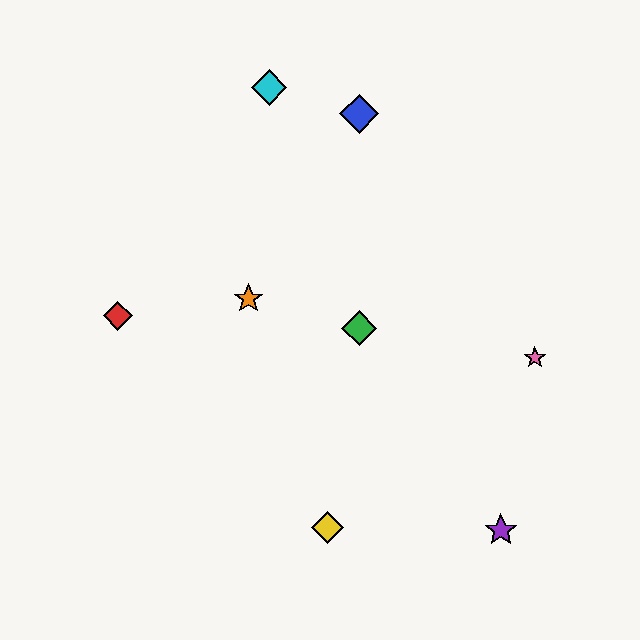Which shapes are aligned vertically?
The blue diamond, the green diamond are aligned vertically.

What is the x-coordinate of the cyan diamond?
The cyan diamond is at x≈269.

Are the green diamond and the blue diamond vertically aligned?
Yes, both are at x≈359.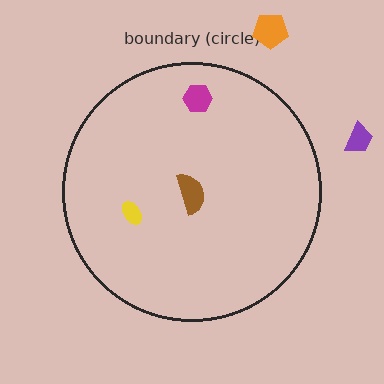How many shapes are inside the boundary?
3 inside, 2 outside.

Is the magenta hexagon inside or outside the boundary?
Inside.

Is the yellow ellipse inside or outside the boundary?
Inside.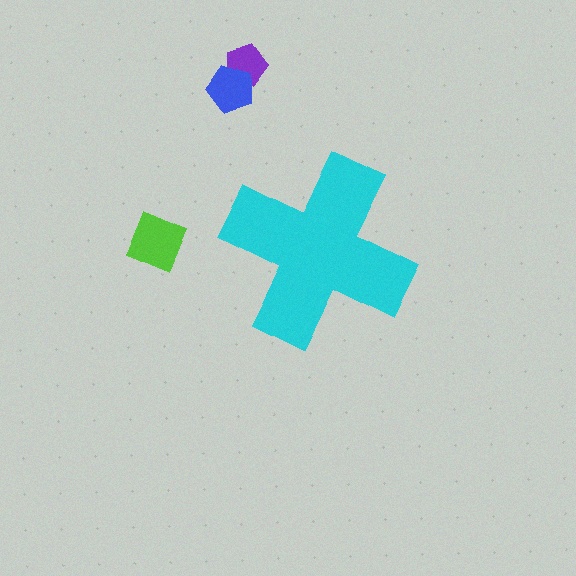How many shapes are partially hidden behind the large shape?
0 shapes are partially hidden.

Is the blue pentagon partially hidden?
No, the blue pentagon is fully visible.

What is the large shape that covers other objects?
A cyan cross.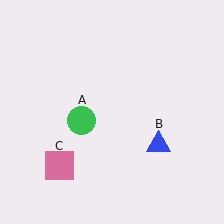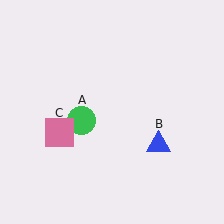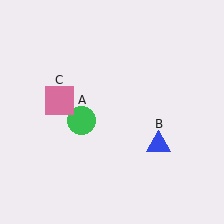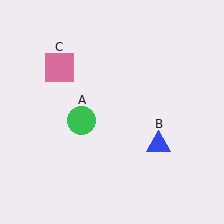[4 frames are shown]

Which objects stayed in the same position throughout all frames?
Green circle (object A) and blue triangle (object B) remained stationary.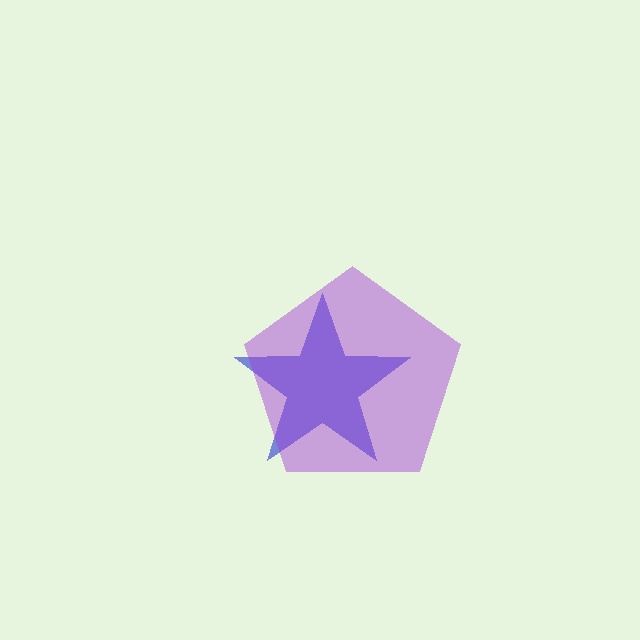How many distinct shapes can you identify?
There are 2 distinct shapes: a blue star, a purple pentagon.